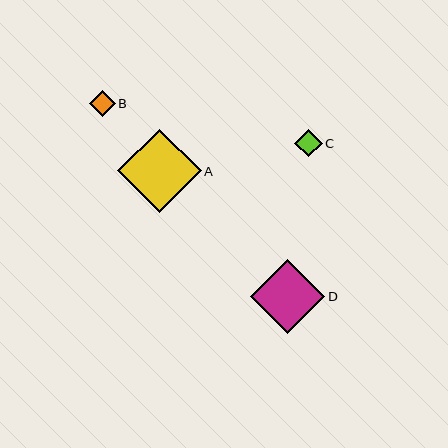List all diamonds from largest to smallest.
From largest to smallest: A, D, C, B.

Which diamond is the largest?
Diamond A is the largest with a size of approximately 84 pixels.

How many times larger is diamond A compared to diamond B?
Diamond A is approximately 3.3 times the size of diamond B.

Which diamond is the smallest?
Diamond B is the smallest with a size of approximately 25 pixels.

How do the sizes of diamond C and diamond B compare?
Diamond C and diamond B are approximately the same size.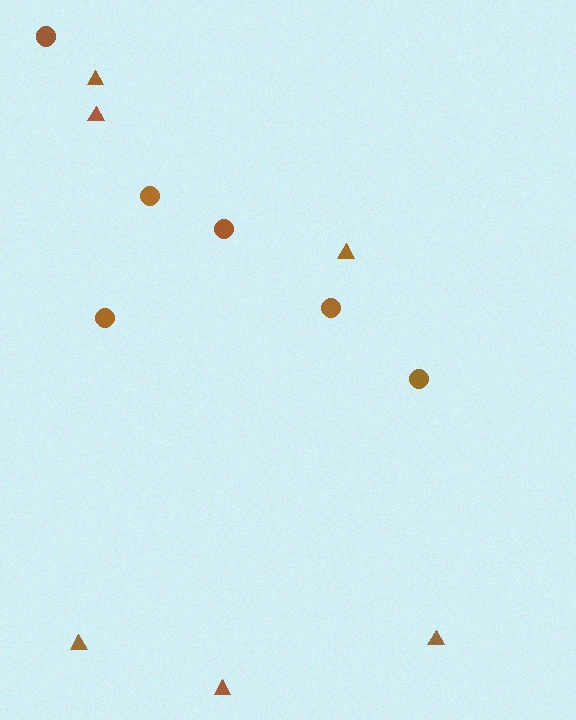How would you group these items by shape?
There are 2 groups: one group of circles (6) and one group of triangles (6).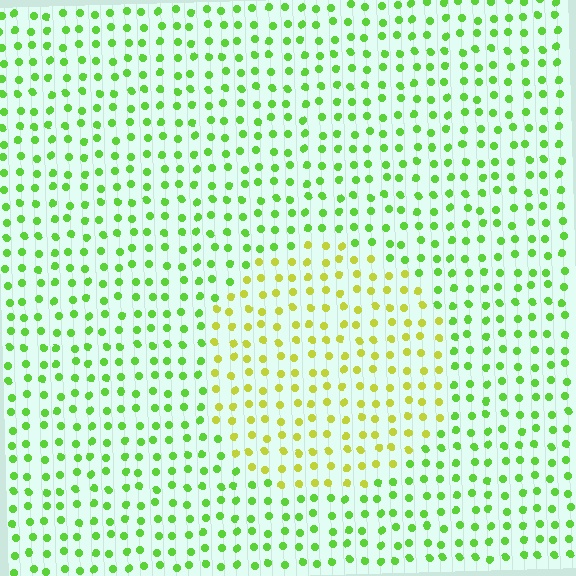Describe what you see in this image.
The image is filled with small lime elements in a uniform arrangement. A circle-shaped region is visible where the elements are tinted to a slightly different hue, forming a subtle color boundary.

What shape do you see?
I see a circle.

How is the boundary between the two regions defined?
The boundary is defined purely by a slight shift in hue (about 39 degrees). Spacing, size, and orientation are identical on both sides.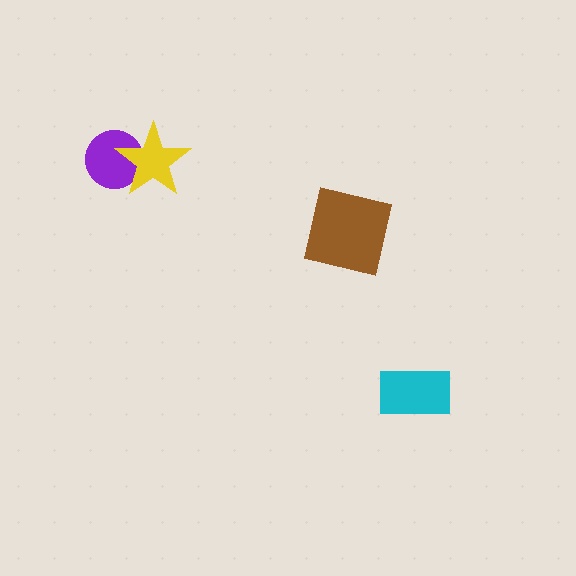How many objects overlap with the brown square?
0 objects overlap with the brown square.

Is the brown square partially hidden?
No, no other shape covers it.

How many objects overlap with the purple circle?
1 object overlaps with the purple circle.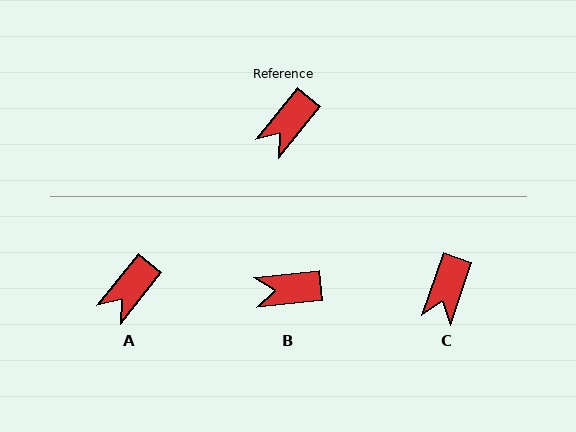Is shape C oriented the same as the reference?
No, it is off by about 20 degrees.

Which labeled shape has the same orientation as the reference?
A.